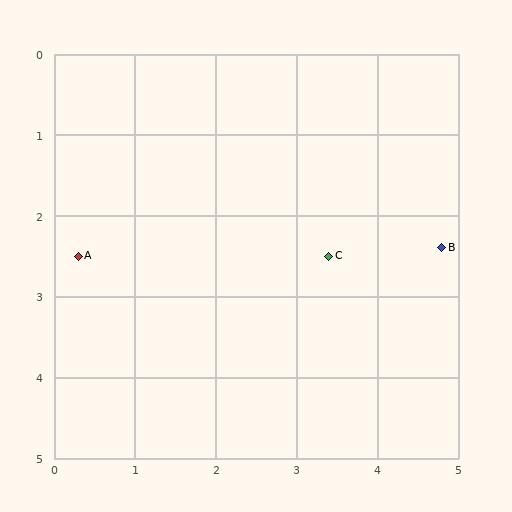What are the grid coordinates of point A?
Point A is at approximately (0.3, 2.5).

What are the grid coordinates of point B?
Point B is at approximately (4.8, 2.4).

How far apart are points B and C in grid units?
Points B and C are about 1.4 grid units apart.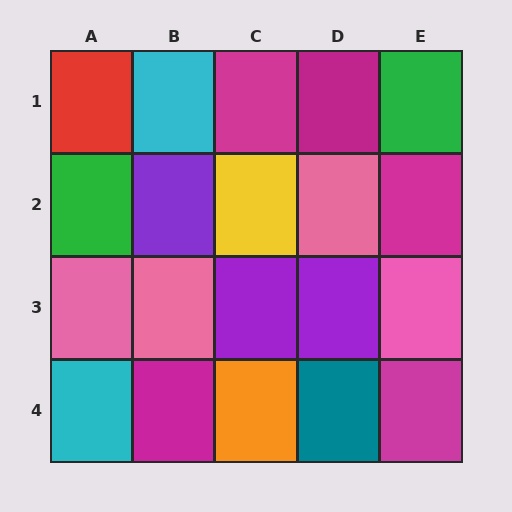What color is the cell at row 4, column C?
Orange.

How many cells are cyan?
2 cells are cyan.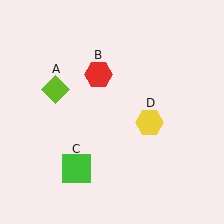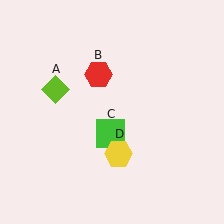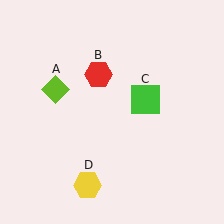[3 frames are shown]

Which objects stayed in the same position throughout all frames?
Lime diamond (object A) and red hexagon (object B) remained stationary.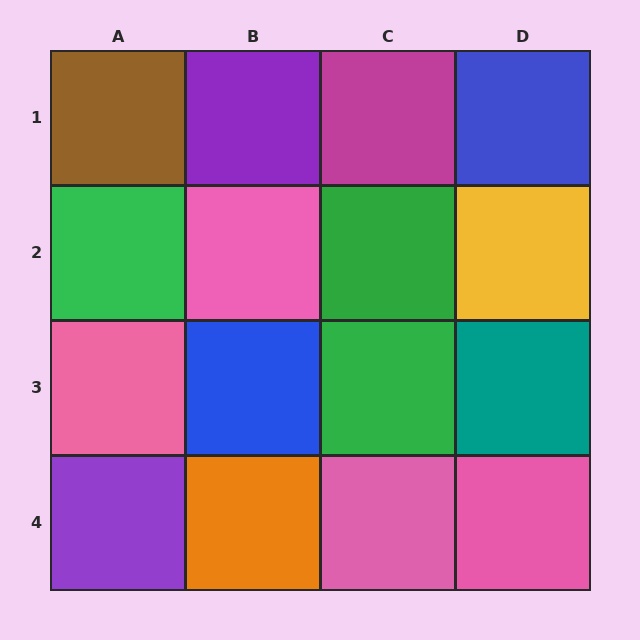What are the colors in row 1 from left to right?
Brown, purple, magenta, blue.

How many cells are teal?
1 cell is teal.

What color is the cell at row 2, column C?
Green.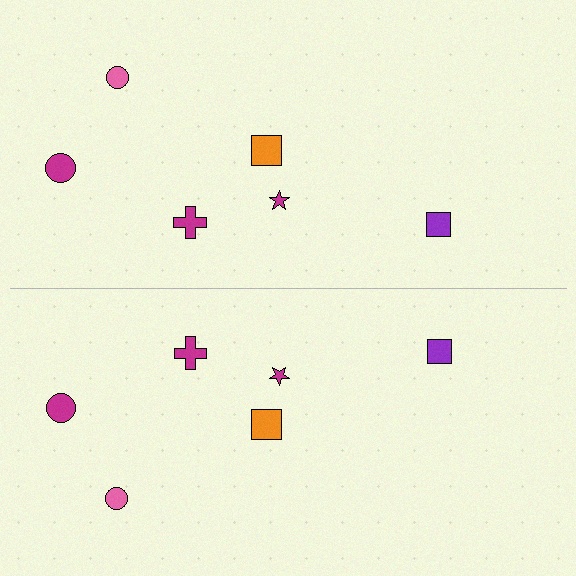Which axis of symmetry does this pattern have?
The pattern has a horizontal axis of symmetry running through the center of the image.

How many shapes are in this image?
There are 12 shapes in this image.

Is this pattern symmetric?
Yes, this pattern has bilateral (reflection) symmetry.